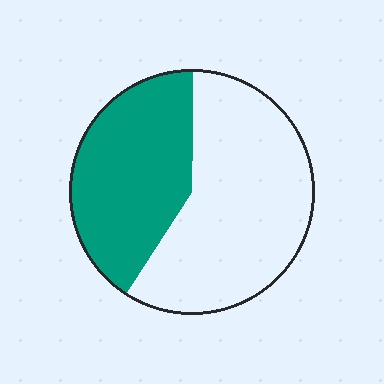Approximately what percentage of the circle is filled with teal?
Approximately 40%.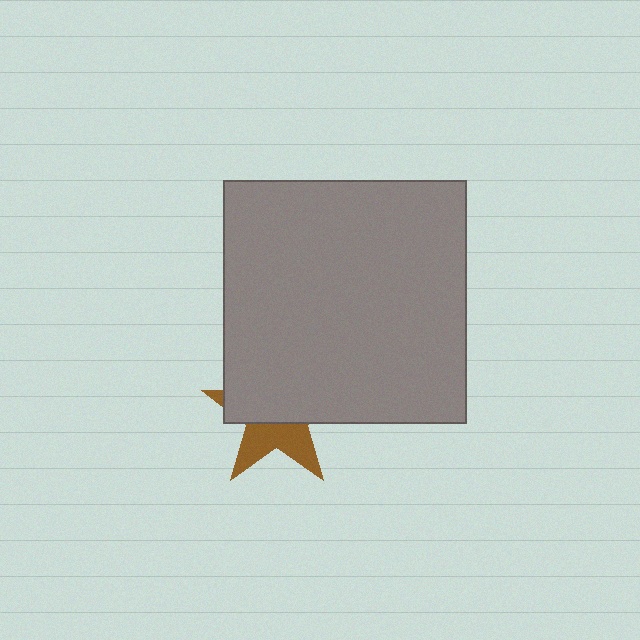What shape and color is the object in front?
The object in front is a gray square.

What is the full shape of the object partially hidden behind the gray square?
The partially hidden object is a brown star.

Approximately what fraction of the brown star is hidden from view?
Roughly 59% of the brown star is hidden behind the gray square.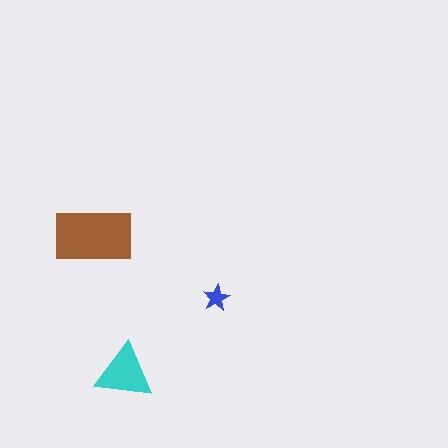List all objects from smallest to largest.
The blue star, the cyan triangle, the brown rectangle.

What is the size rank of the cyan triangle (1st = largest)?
2nd.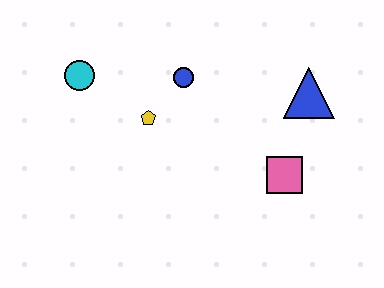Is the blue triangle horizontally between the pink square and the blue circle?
No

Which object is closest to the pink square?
The blue triangle is closest to the pink square.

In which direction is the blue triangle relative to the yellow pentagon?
The blue triangle is to the right of the yellow pentagon.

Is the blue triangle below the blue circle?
Yes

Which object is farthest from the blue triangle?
The cyan circle is farthest from the blue triangle.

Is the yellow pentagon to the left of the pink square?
Yes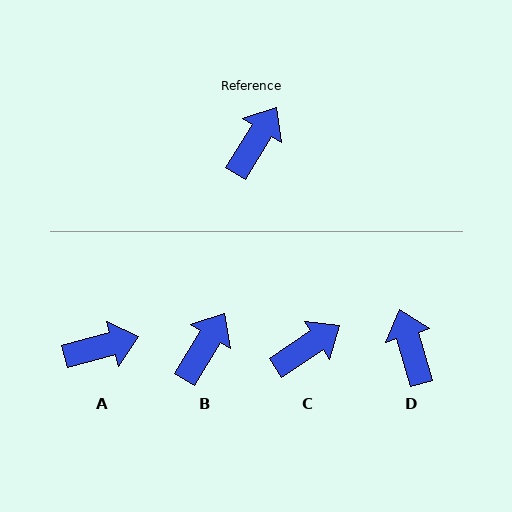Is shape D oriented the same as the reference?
No, it is off by about 48 degrees.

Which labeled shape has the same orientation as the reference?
B.